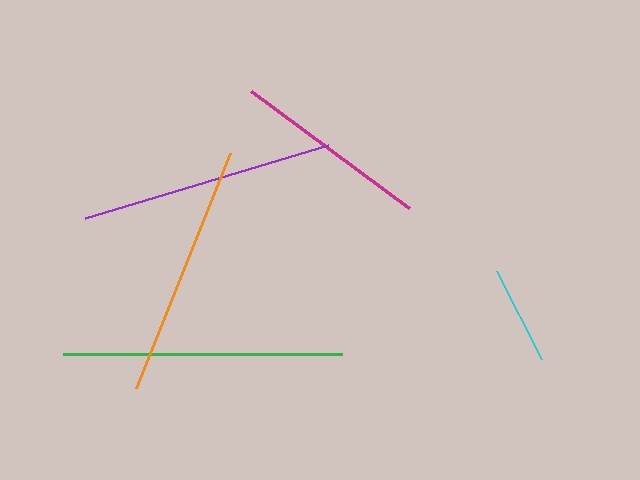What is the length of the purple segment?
The purple segment is approximately 254 pixels long.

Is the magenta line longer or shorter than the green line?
The green line is longer than the magenta line.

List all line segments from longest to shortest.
From longest to shortest: green, purple, orange, magenta, cyan.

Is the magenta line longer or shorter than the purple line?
The purple line is longer than the magenta line.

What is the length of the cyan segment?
The cyan segment is approximately 99 pixels long.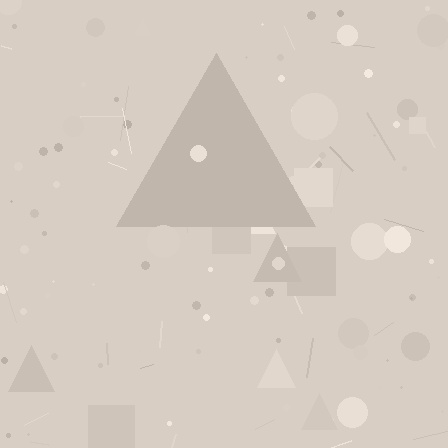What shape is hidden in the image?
A triangle is hidden in the image.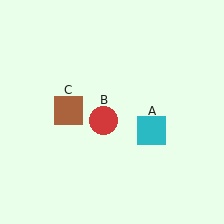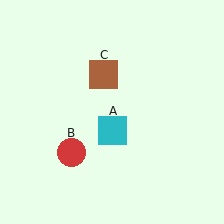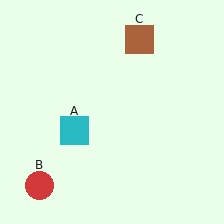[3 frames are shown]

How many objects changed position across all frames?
3 objects changed position: cyan square (object A), red circle (object B), brown square (object C).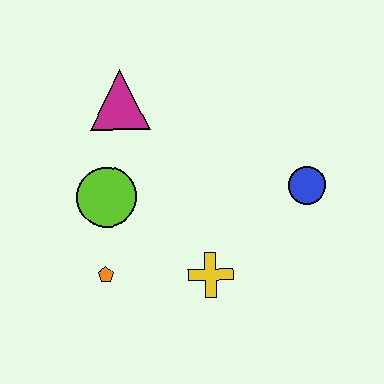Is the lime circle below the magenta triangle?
Yes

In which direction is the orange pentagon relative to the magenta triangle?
The orange pentagon is below the magenta triangle.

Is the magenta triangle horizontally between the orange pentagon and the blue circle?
Yes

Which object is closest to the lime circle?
The orange pentagon is closest to the lime circle.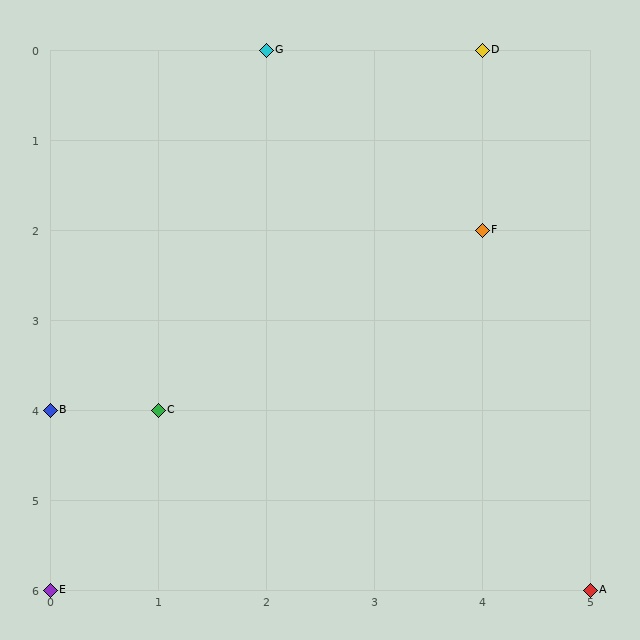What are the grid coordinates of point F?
Point F is at grid coordinates (4, 2).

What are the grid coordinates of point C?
Point C is at grid coordinates (1, 4).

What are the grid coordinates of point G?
Point G is at grid coordinates (2, 0).